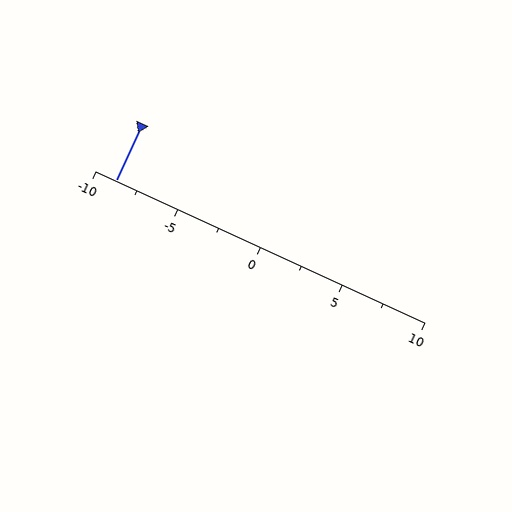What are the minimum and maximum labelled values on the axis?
The axis runs from -10 to 10.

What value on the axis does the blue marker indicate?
The marker indicates approximately -8.8.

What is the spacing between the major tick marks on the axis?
The major ticks are spaced 5 apart.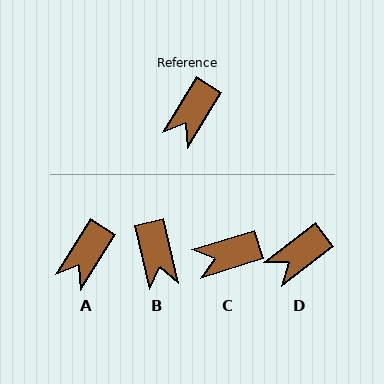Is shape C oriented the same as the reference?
No, it is off by about 41 degrees.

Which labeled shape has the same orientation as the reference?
A.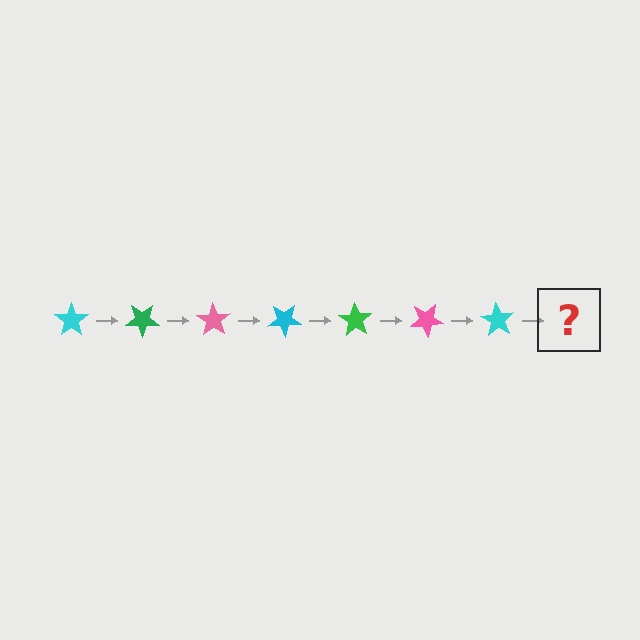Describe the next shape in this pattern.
It should be a green star, rotated 245 degrees from the start.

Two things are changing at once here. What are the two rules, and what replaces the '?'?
The two rules are that it rotates 35 degrees each step and the color cycles through cyan, green, and pink. The '?' should be a green star, rotated 245 degrees from the start.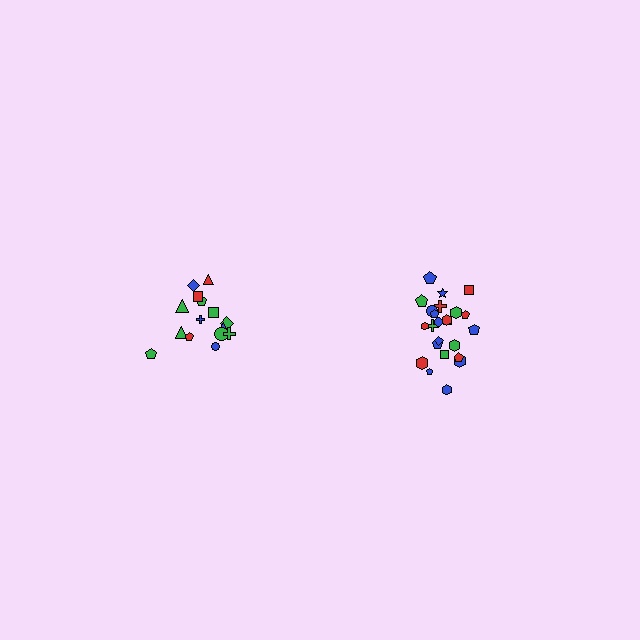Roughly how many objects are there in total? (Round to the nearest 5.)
Roughly 40 objects in total.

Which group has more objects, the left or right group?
The right group.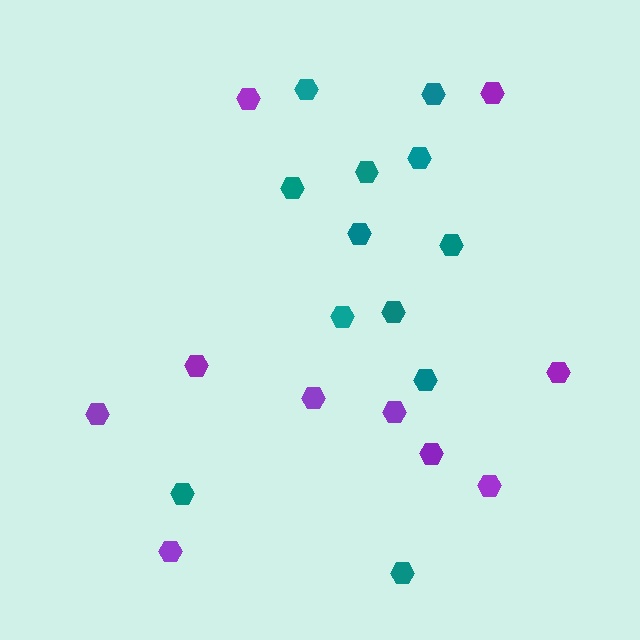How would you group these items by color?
There are 2 groups: one group of teal hexagons (12) and one group of purple hexagons (10).